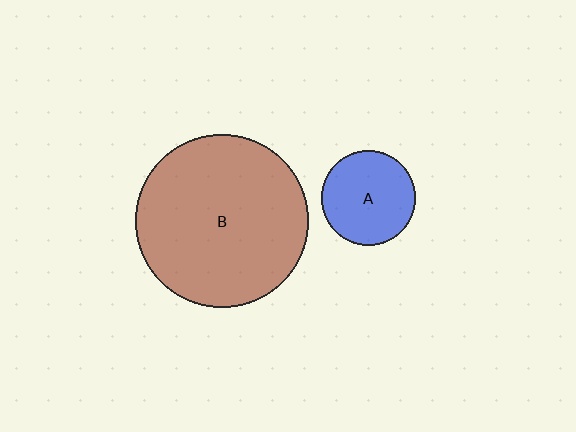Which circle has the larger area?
Circle B (brown).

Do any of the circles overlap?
No, none of the circles overlap.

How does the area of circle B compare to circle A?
Approximately 3.4 times.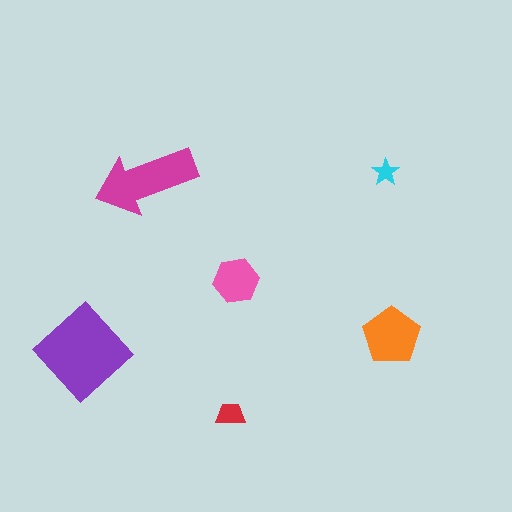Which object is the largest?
The purple diamond.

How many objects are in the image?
There are 6 objects in the image.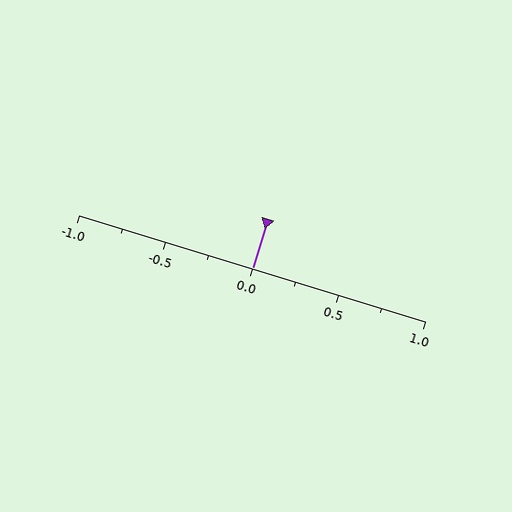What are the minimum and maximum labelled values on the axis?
The axis runs from -1.0 to 1.0.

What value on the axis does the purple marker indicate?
The marker indicates approximately 0.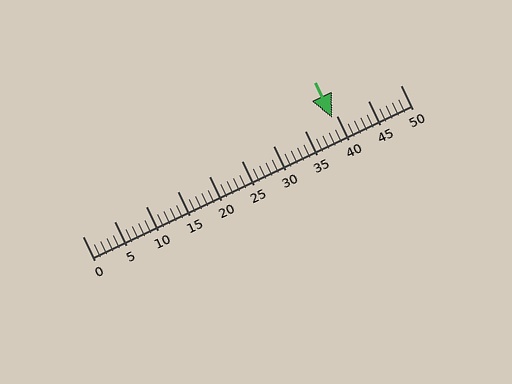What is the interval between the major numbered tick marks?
The major tick marks are spaced 5 units apart.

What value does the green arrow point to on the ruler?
The green arrow points to approximately 39.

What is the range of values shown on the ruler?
The ruler shows values from 0 to 50.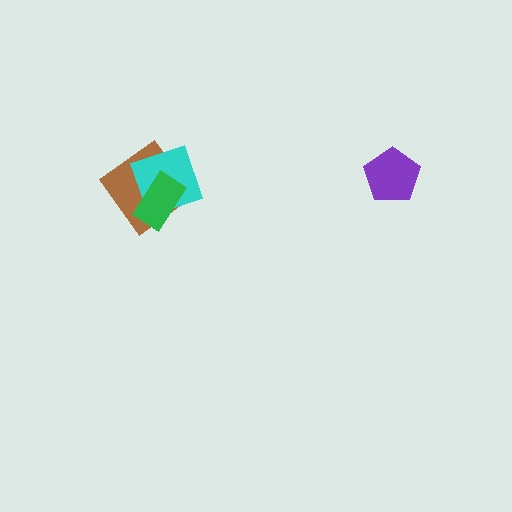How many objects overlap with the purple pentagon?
0 objects overlap with the purple pentagon.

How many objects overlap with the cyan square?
2 objects overlap with the cyan square.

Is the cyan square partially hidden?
Yes, it is partially covered by another shape.